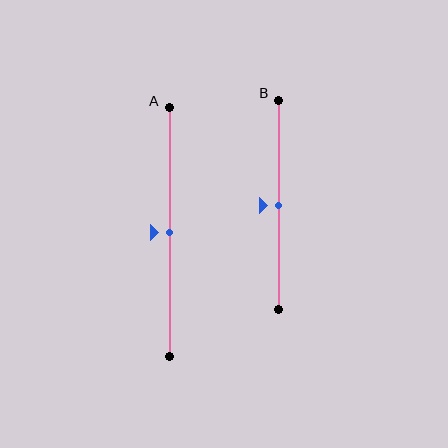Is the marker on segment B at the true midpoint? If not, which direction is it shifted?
Yes, the marker on segment B is at the true midpoint.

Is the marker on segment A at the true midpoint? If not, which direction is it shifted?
Yes, the marker on segment A is at the true midpoint.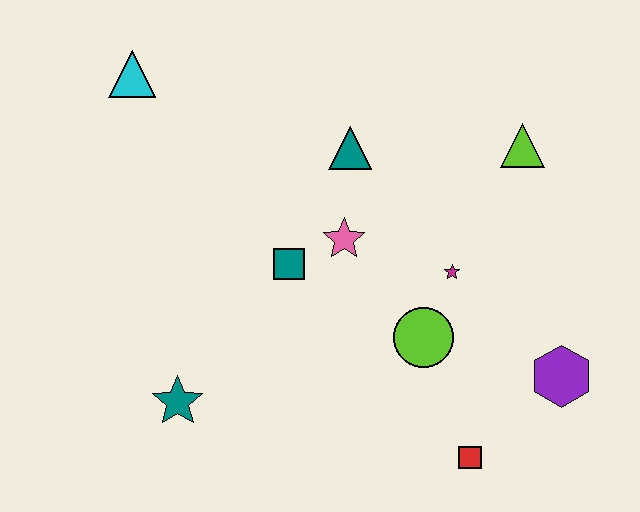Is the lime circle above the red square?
Yes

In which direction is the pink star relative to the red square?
The pink star is above the red square.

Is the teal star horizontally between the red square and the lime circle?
No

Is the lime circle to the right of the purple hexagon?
No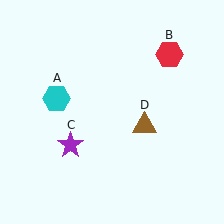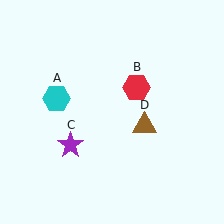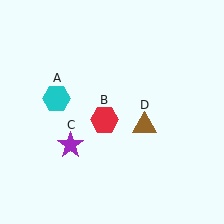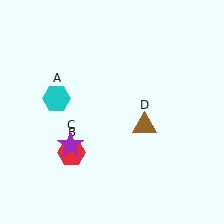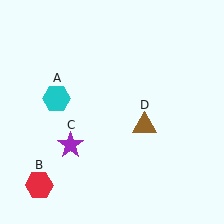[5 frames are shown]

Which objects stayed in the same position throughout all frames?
Cyan hexagon (object A) and purple star (object C) and brown triangle (object D) remained stationary.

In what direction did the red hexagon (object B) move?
The red hexagon (object B) moved down and to the left.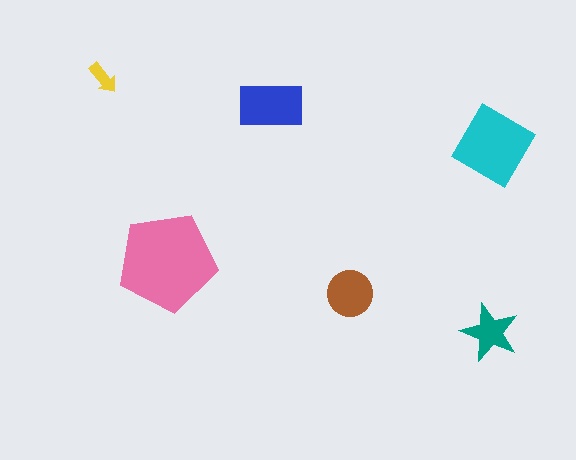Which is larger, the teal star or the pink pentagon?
The pink pentagon.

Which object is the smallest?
The yellow arrow.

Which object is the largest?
The pink pentagon.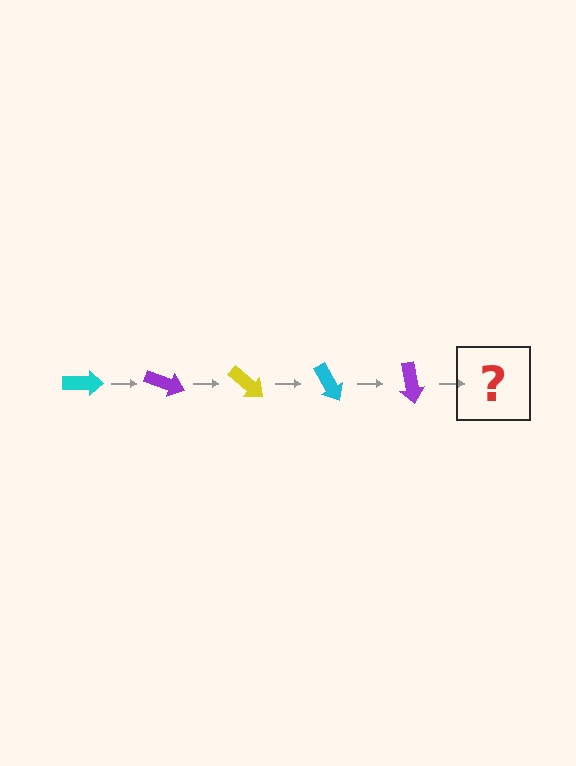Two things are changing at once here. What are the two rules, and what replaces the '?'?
The two rules are that it rotates 20 degrees each step and the color cycles through cyan, purple, and yellow. The '?' should be a yellow arrow, rotated 100 degrees from the start.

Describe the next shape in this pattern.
It should be a yellow arrow, rotated 100 degrees from the start.